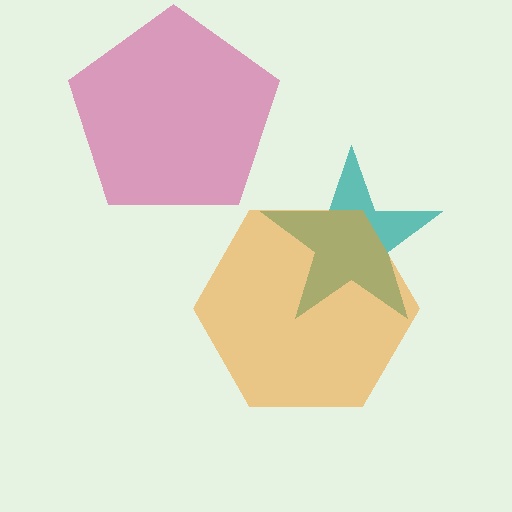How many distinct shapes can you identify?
There are 3 distinct shapes: a teal star, a magenta pentagon, an orange hexagon.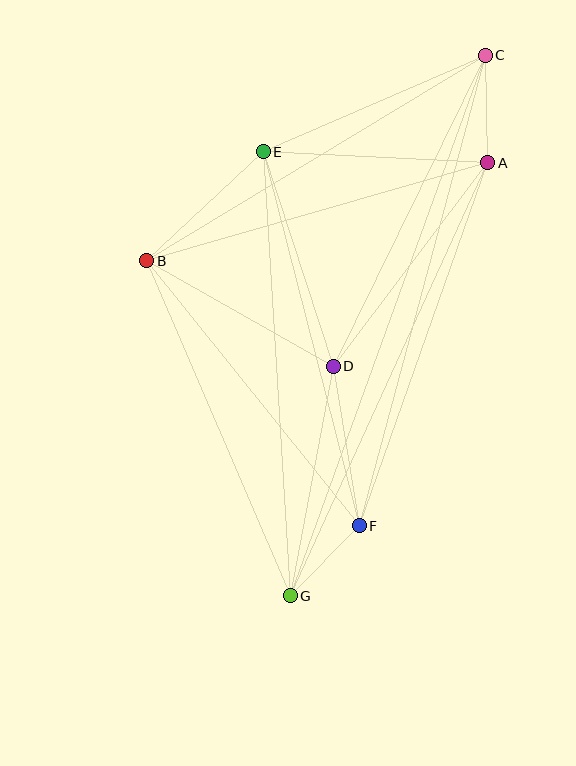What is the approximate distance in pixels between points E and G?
The distance between E and G is approximately 445 pixels.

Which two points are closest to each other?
Points F and G are closest to each other.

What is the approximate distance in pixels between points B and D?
The distance between B and D is approximately 214 pixels.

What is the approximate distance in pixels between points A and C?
The distance between A and C is approximately 107 pixels.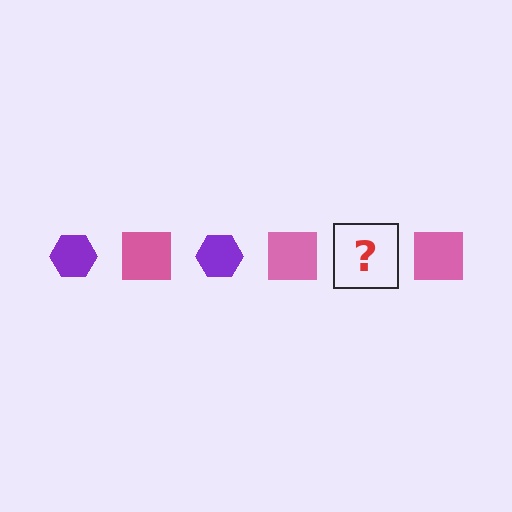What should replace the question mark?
The question mark should be replaced with a purple hexagon.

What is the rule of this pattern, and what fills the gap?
The rule is that the pattern alternates between purple hexagon and pink square. The gap should be filled with a purple hexagon.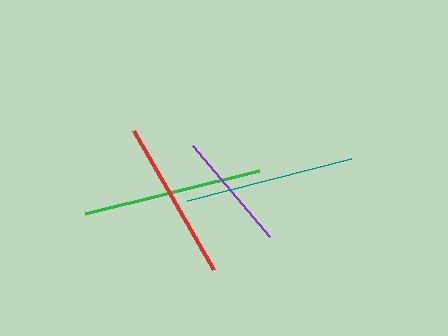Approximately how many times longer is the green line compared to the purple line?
The green line is approximately 1.5 times the length of the purple line.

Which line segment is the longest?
The green line is the longest at approximately 179 pixels.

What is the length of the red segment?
The red segment is approximately 160 pixels long.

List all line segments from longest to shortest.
From longest to shortest: green, teal, red, purple.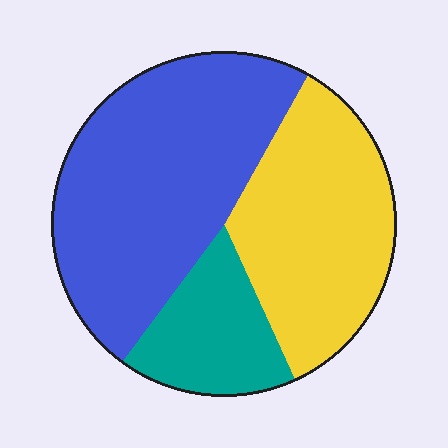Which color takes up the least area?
Teal, at roughly 15%.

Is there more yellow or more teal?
Yellow.